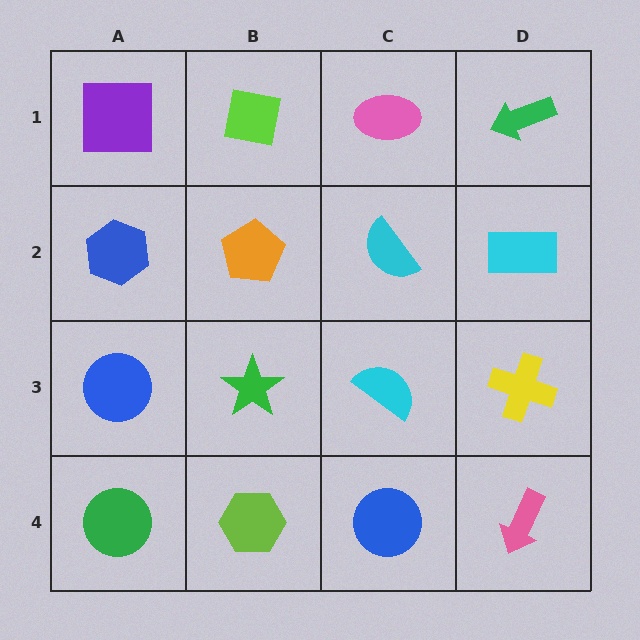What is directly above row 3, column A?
A blue hexagon.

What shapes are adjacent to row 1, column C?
A cyan semicircle (row 2, column C), a lime square (row 1, column B), a green arrow (row 1, column D).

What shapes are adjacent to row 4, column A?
A blue circle (row 3, column A), a lime hexagon (row 4, column B).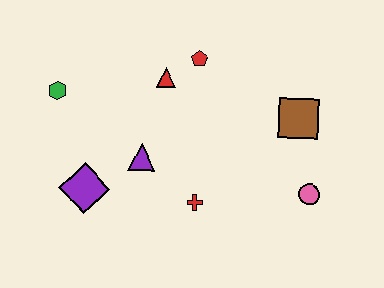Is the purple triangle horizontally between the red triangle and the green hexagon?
Yes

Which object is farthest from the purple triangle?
The pink circle is farthest from the purple triangle.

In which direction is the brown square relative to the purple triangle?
The brown square is to the right of the purple triangle.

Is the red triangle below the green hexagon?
No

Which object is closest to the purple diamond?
The purple triangle is closest to the purple diamond.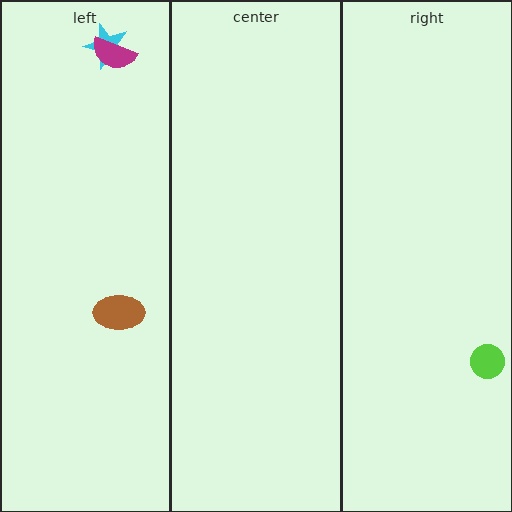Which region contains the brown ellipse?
The left region.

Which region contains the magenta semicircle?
The left region.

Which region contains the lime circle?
The right region.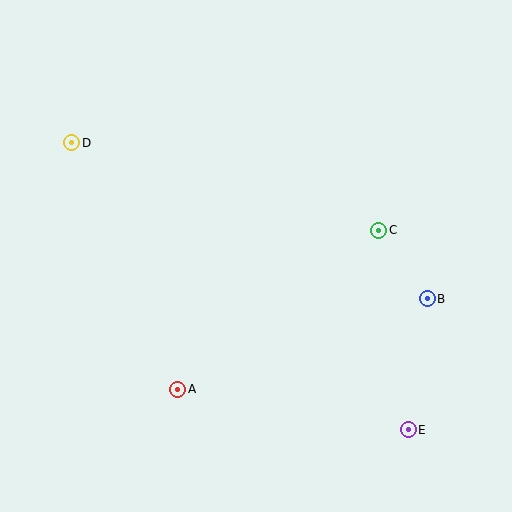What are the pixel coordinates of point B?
Point B is at (427, 299).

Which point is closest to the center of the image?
Point C at (379, 230) is closest to the center.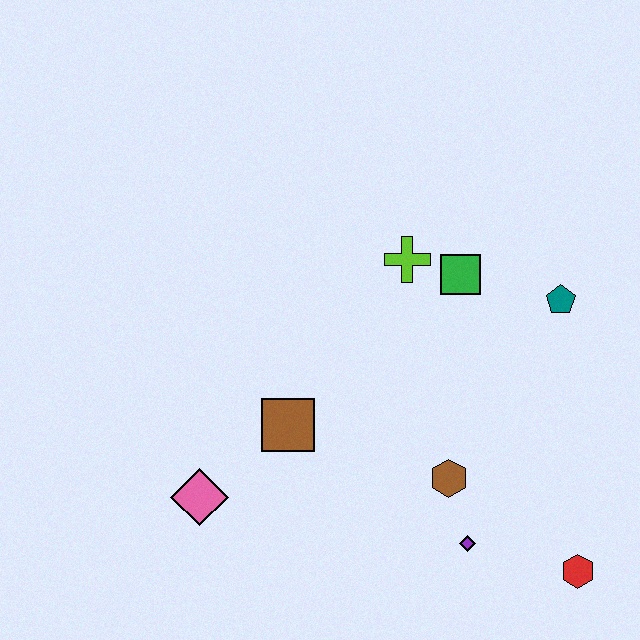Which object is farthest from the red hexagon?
The pink diamond is farthest from the red hexagon.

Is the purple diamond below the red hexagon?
No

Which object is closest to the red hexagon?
The purple diamond is closest to the red hexagon.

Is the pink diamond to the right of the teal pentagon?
No